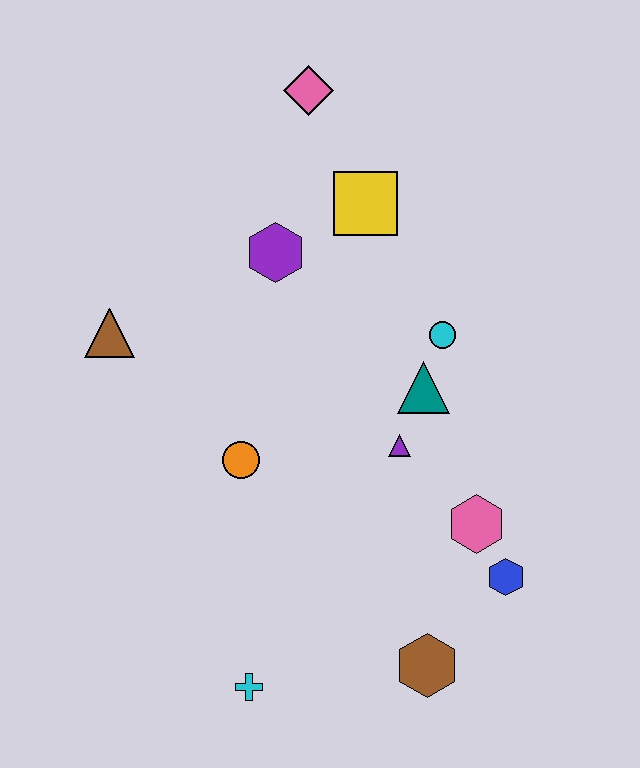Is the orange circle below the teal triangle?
Yes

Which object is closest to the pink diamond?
The yellow square is closest to the pink diamond.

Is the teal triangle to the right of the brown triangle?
Yes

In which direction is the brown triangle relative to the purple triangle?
The brown triangle is to the left of the purple triangle.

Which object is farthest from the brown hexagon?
The pink diamond is farthest from the brown hexagon.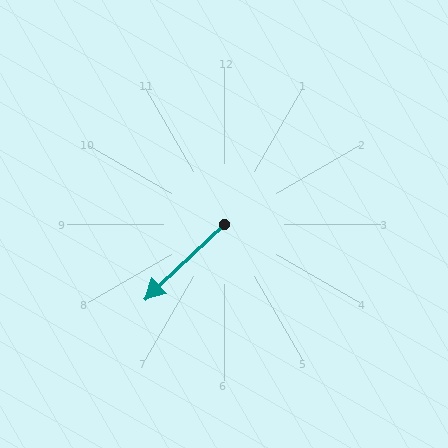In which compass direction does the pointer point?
Southwest.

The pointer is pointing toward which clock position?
Roughly 8 o'clock.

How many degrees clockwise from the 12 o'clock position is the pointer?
Approximately 227 degrees.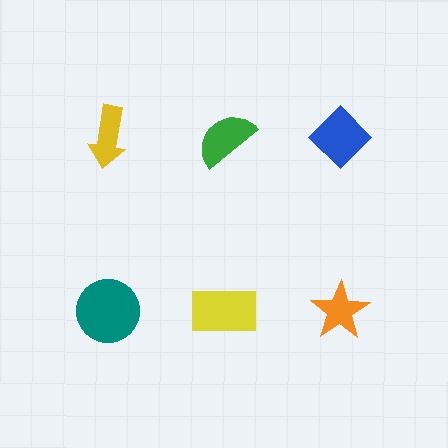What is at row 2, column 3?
An orange star.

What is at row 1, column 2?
A green semicircle.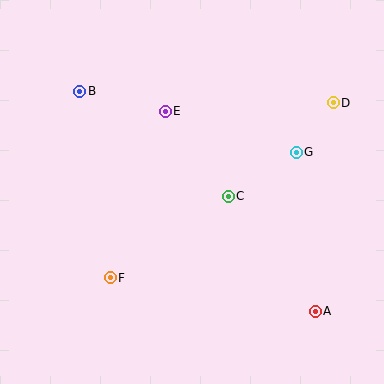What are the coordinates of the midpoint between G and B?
The midpoint between G and B is at (188, 122).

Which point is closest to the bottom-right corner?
Point A is closest to the bottom-right corner.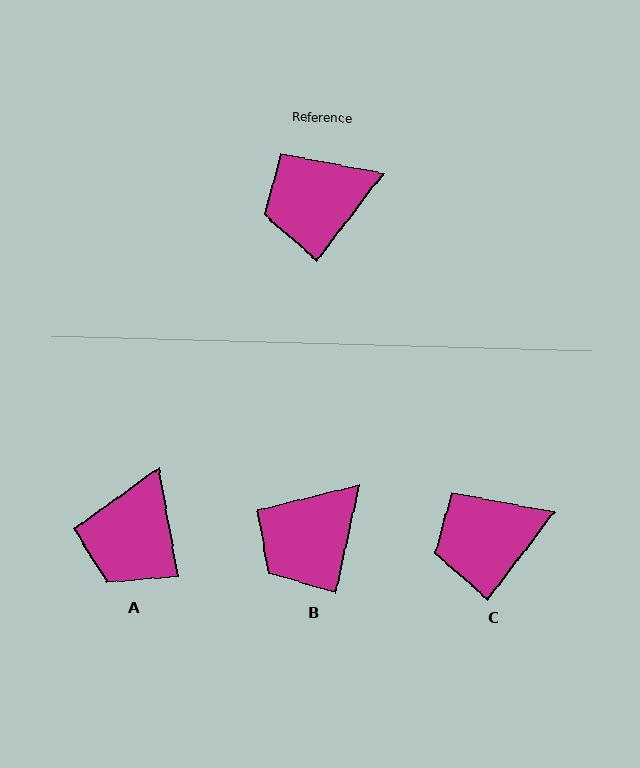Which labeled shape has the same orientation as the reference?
C.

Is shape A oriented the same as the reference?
No, it is off by about 47 degrees.